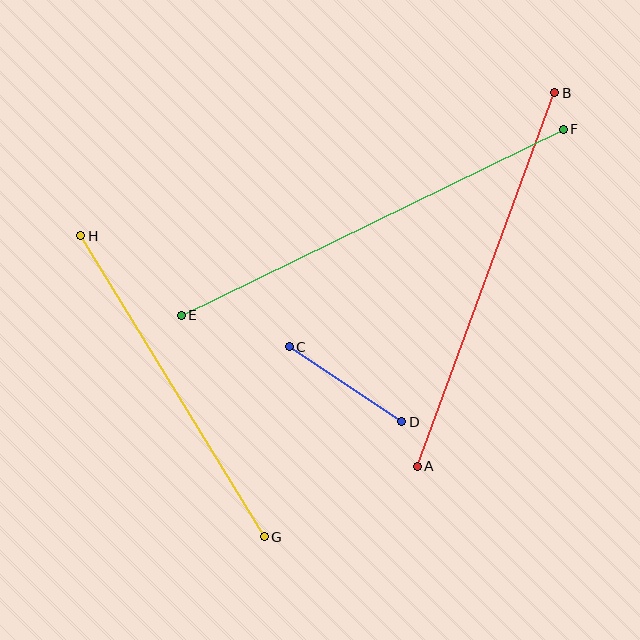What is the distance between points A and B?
The distance is approximately 398 pixels.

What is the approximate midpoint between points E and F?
The midpoint is at approximately (372, 222) pixels.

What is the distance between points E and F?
The distance is approximately 425 pixels.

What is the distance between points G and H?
The distance is approximately 353 pixels.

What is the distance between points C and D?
The distance is approximately 135 pixels.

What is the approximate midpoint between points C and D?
The midpoint is at approximately (346, 384) pixels.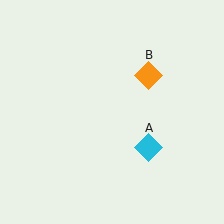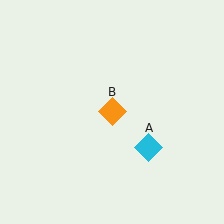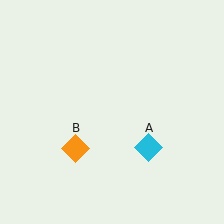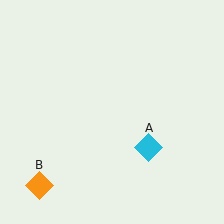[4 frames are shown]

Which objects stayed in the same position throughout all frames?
Cyan diamond (object A) remained stationary.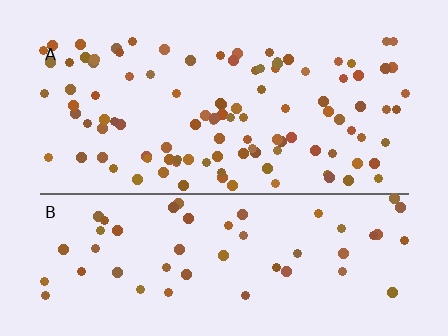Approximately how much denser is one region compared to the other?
Approximately 1.9× — region A over region B.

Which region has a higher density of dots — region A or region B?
A (the top).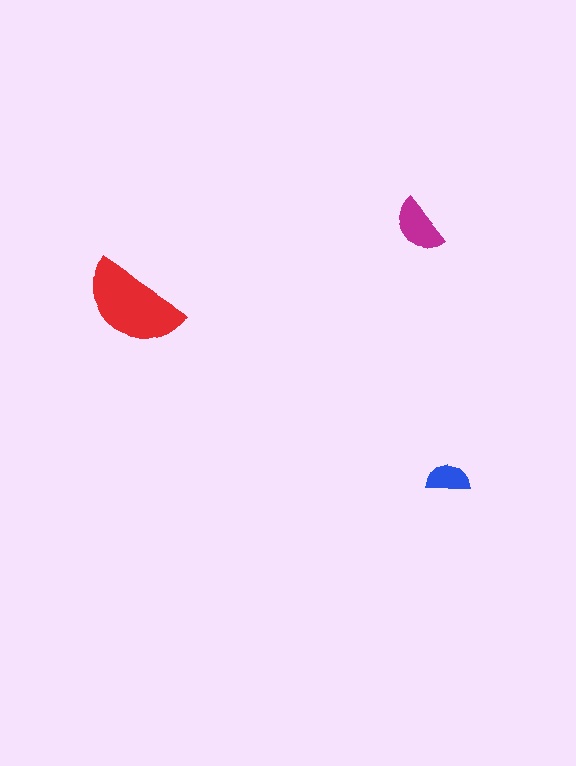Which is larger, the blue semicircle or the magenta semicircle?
The magenta one.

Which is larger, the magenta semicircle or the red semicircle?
The red one.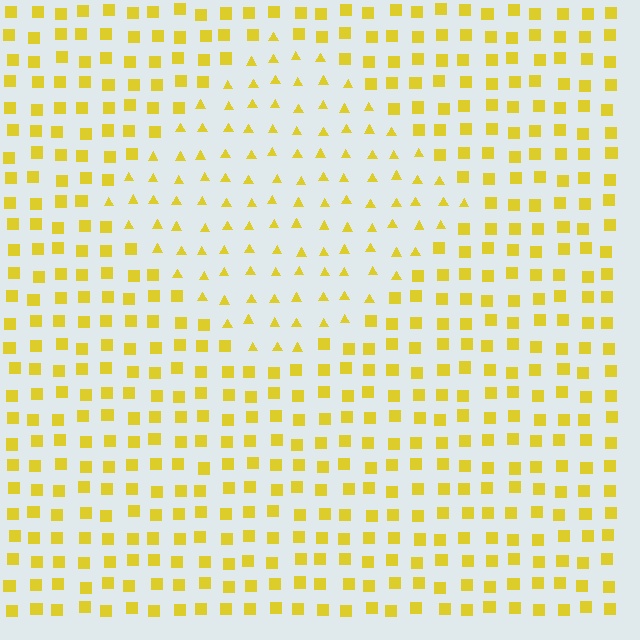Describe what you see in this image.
The image is filled with small yellow elements arranged in a uniform grid. A diamond-shaped region contains triangles, while the surrounding area contains squares. The boundary is defined purely by the change in element shape.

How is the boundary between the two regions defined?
The boundary is defined by a change in element shape: triangles inside vs. squares outside. All elements share the same color and spacing.